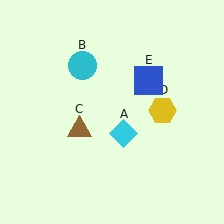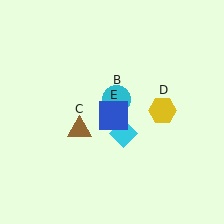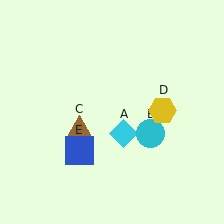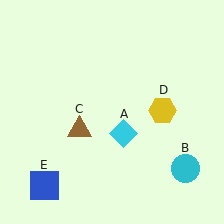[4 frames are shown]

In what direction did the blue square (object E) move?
The blue square (object E) moved down and to the left.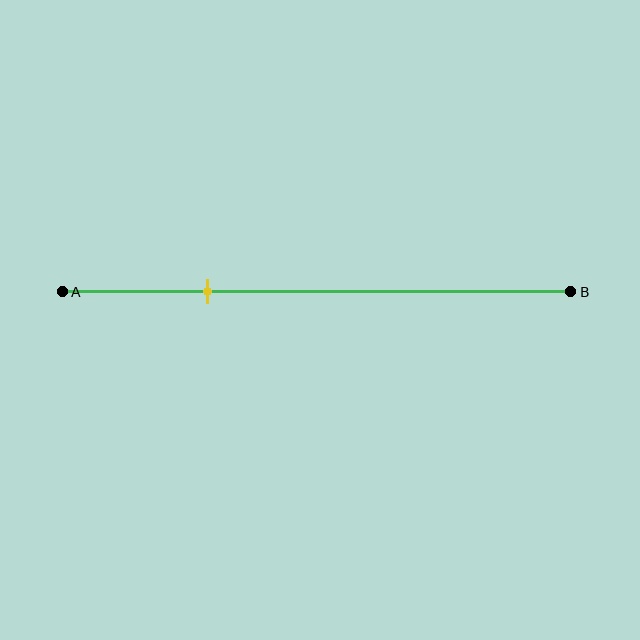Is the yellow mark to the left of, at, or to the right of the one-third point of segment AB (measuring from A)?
The yellow mark is to the left of the one-third point of segment AB.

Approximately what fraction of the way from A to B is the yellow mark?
The yellow mark is approximately 30% of the way from A to B.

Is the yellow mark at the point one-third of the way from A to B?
No, the mark is at about 30% from A, not at the 33% one-third point.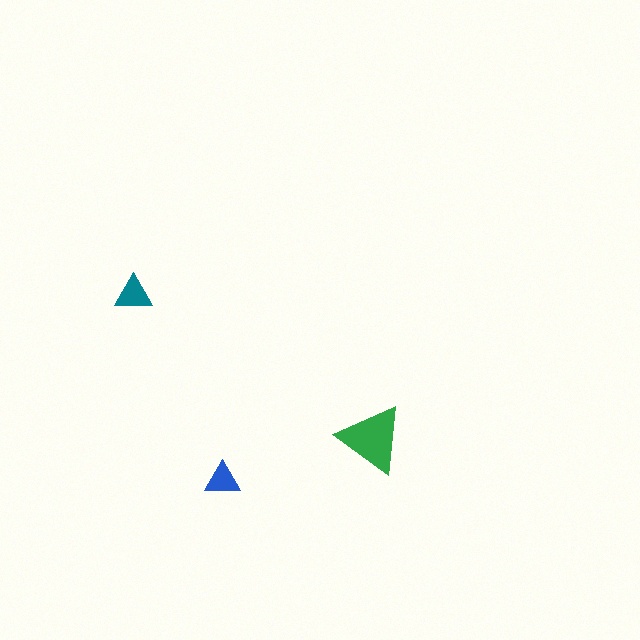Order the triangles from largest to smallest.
the green one, the teal one, the blue one.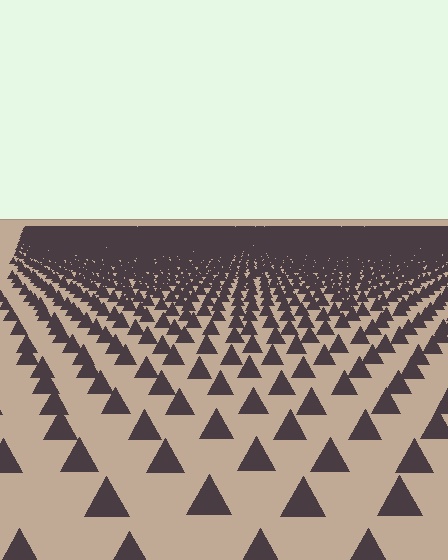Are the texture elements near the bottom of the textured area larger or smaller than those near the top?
Larger. Near the bottom, elements are closer to the viewer and appear at a bigger on-screen size.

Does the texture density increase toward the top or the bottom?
Density increases toward the top.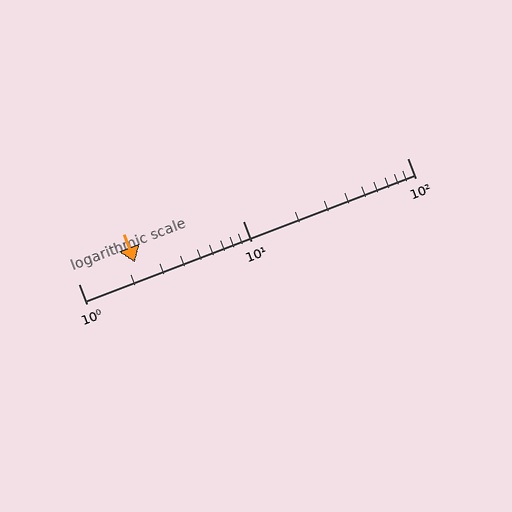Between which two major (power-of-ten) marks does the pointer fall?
The pointer is between 1 and 10.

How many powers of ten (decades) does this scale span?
The scale spans 2 decades, from 1 to 100.